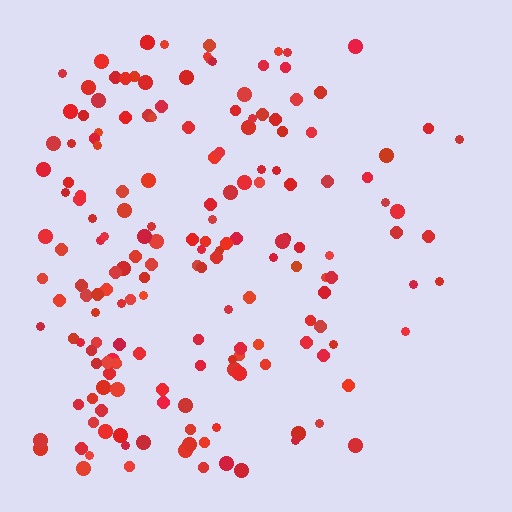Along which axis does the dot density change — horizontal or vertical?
Horizontal.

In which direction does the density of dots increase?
From right to left, with the left side densest.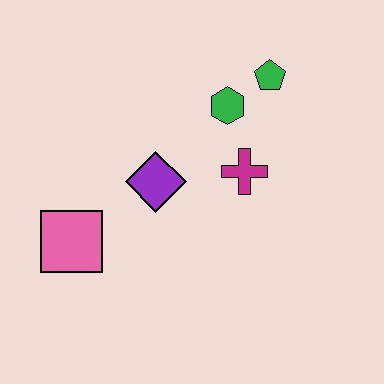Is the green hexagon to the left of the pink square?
No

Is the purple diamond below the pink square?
No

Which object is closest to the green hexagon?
The green pentagon is closest to the green hexagon.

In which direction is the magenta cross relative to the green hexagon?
The magenta cross is below the green hexagon.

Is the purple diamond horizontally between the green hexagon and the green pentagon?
No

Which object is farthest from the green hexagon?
The pink square is farthest from the green hexagon.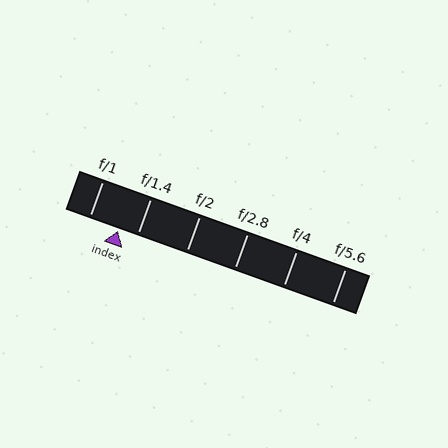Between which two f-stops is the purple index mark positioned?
The index mark is between f/1 and f/1.4.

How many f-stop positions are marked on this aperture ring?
There are 6 f-stop positions marked.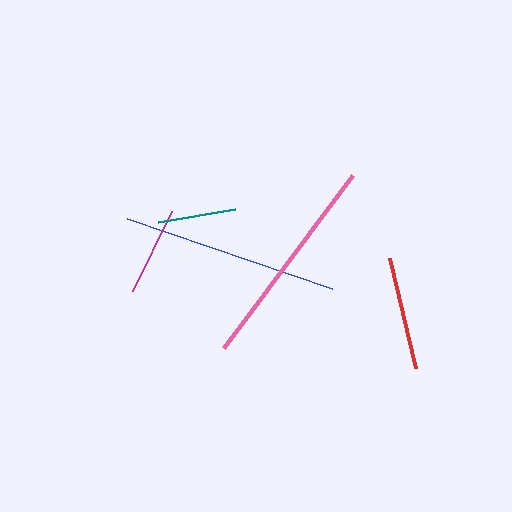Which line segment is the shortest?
The teal line is the shortest at approximately 78 pixels.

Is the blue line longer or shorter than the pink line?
The blue line is longer than the pink line.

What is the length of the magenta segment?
The magenta segment is approximately 89 pixels long.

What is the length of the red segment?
The red segment is approximately 113 pixels long.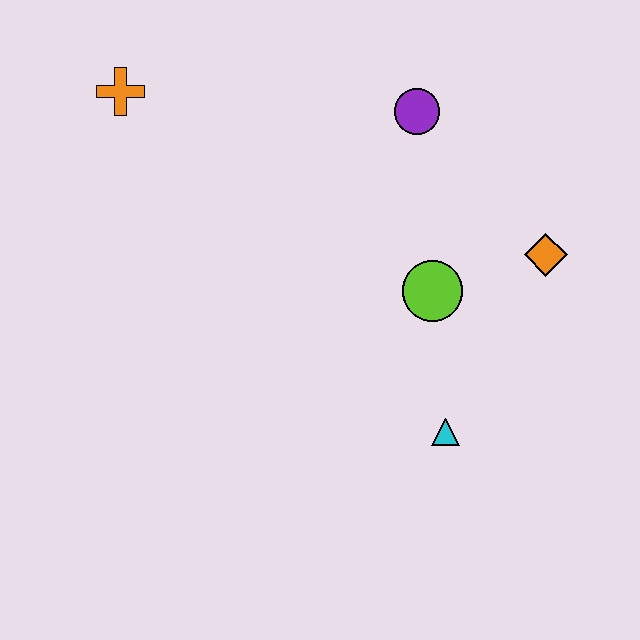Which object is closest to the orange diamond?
The lime circle is closest to the orange diamond.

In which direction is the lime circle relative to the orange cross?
The lime circle is to the right of the orange cross.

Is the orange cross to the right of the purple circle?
No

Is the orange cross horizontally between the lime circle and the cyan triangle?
No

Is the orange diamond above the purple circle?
No